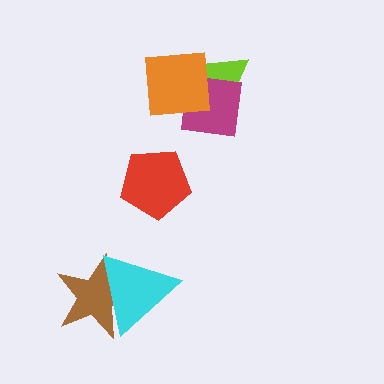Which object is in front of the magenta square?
The orange square is in front of the magenta square.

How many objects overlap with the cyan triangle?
1 object overlaps with the cyan triangle.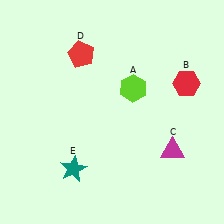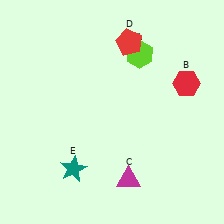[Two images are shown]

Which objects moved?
The objects that moved are: the lime hexagon (A), the magenta triangle (C), the red pentagon (D).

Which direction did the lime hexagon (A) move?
The lime hexagon (A) moved up.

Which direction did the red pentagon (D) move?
The red pentagon (D) moved right.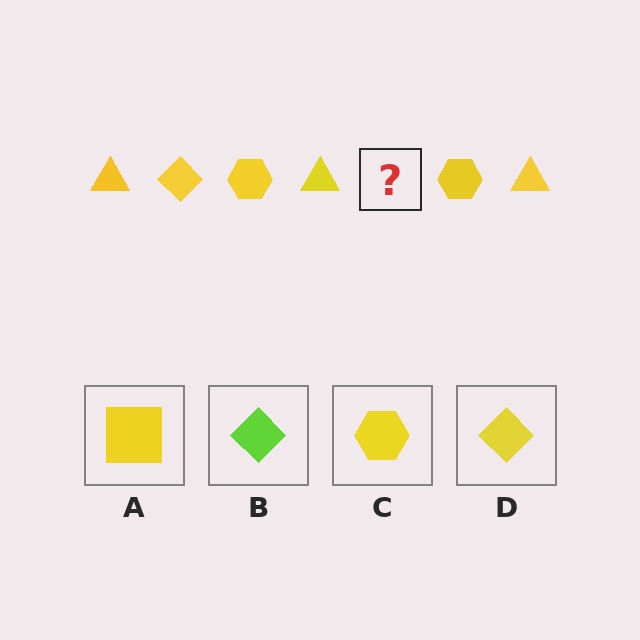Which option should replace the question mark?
Option D.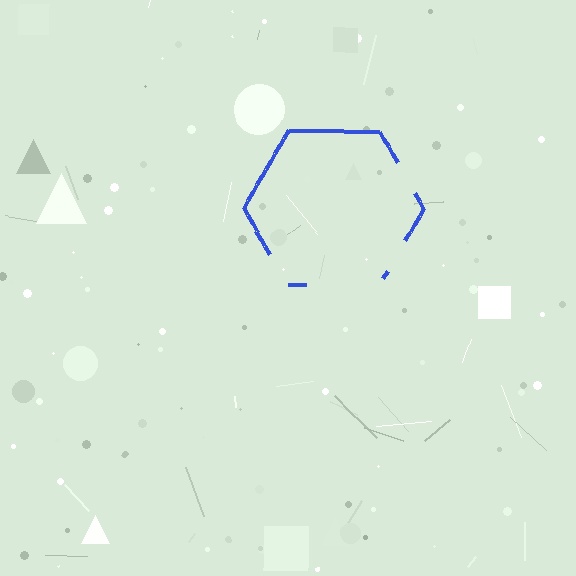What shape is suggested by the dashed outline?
The dashed outline suggests a hexagon.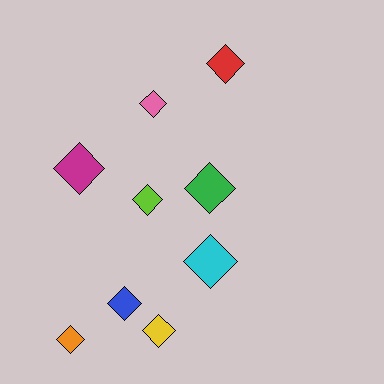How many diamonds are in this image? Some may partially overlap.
There are 9 diamonds.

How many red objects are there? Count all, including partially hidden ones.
There is 1 red object.